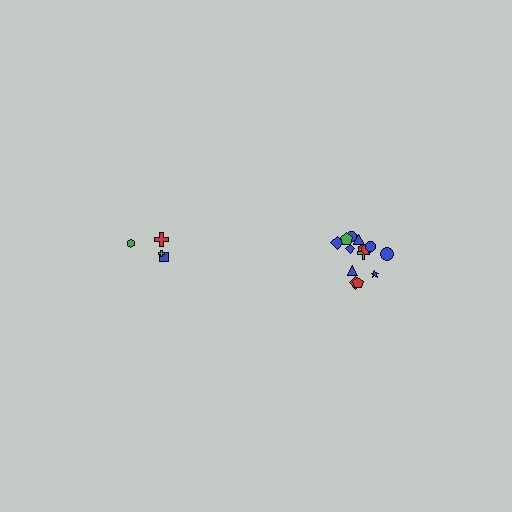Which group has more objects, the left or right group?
The right group.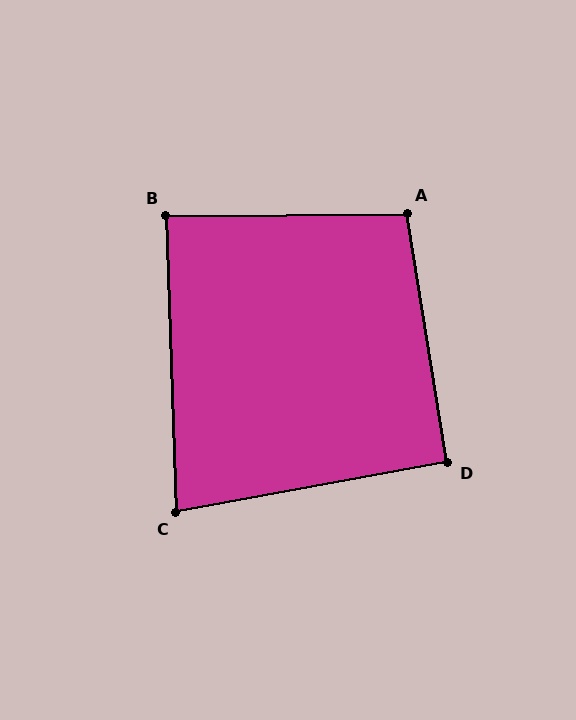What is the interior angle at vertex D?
Approximately 91 degrees (approximately right).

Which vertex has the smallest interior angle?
C, at approximately 81 degrees.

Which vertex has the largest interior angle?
A, at approximately 99 degrees.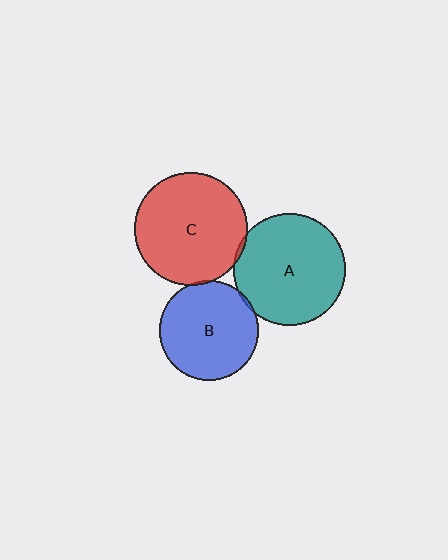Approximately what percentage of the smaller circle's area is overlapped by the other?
Approximately 5%.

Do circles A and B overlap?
Yes.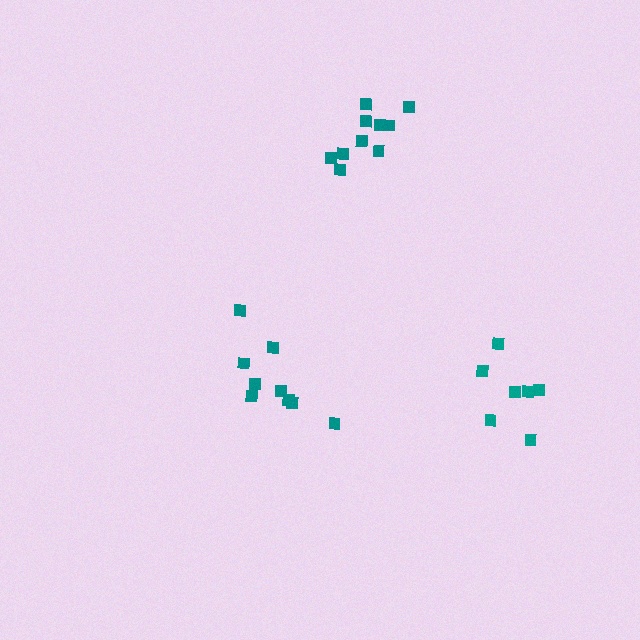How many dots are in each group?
Group 1: 9 dots, Group 2: 7 dots, Group 3: 10 dots (26 total).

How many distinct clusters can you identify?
There are 3 distinct clusters.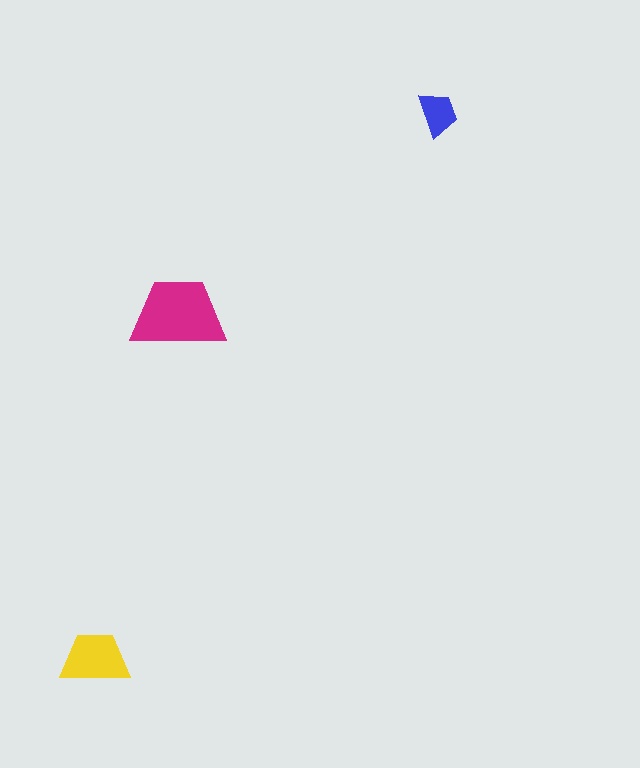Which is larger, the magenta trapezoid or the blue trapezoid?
The magenta one.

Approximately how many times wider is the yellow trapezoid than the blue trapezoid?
About 1.5 times wider.